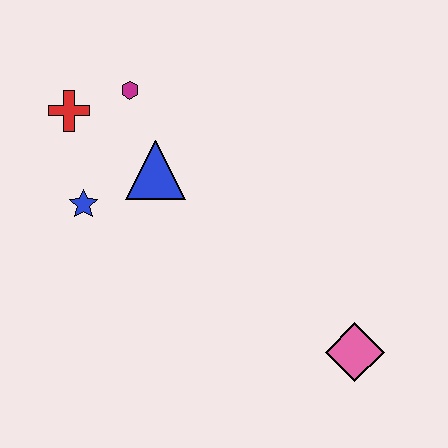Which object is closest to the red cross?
The magenta hexagon is closest to the red cross.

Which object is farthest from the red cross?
The pink diamond is farthest from the red cross.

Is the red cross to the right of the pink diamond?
No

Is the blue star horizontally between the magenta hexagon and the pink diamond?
No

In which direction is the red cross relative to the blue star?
The red cross is above the blue star.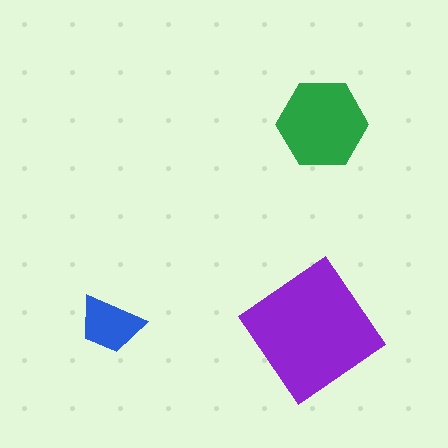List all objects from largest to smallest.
The purple diamond, the green hexagon, the blue trapezoid.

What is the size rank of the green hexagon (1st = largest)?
2nd.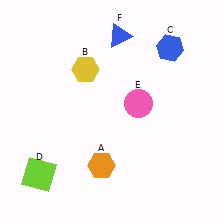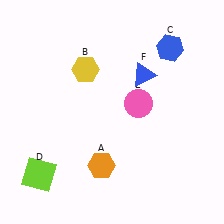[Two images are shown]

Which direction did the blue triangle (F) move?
The blue triangle (F) moved down.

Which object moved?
The blue triangle (F) moved down.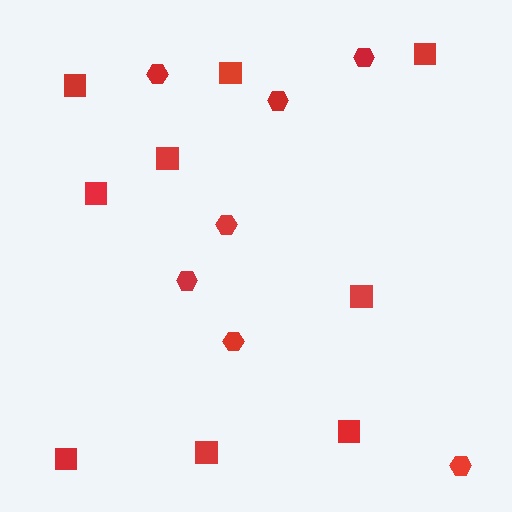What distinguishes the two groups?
There are 2 groups: one group of hexagons (7) and one group of squares (9).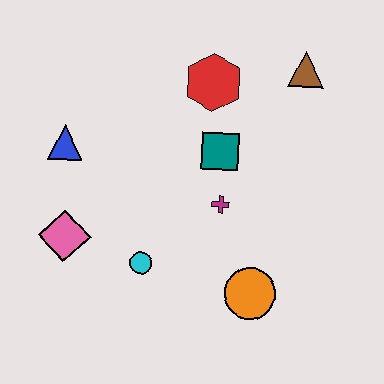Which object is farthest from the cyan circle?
The brown triangle is farthest from the cyan circle.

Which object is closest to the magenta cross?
The teal square is closest to the magenta cross.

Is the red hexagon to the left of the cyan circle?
No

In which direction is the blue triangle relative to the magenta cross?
The blue triangle is to the left of the magenta cross.